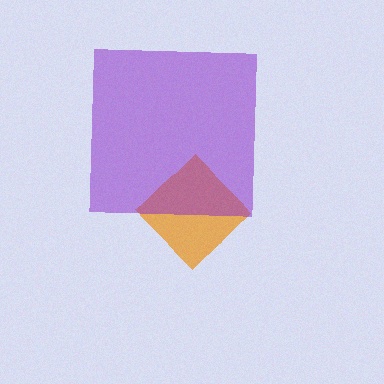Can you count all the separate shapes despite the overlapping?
Yes, there are 2 separate shapes.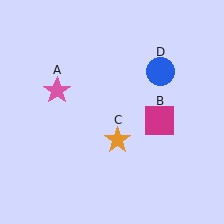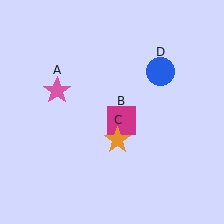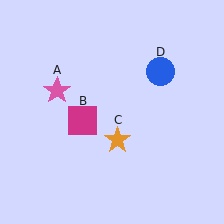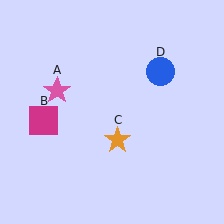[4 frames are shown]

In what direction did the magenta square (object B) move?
The magenta square (object B) moved left.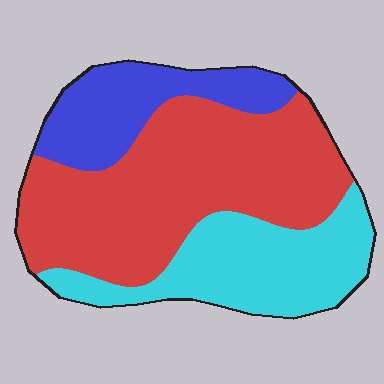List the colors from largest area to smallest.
From largest to smallest: red, cyan, blue.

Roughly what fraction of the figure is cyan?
Cyan covers 28% of the figure.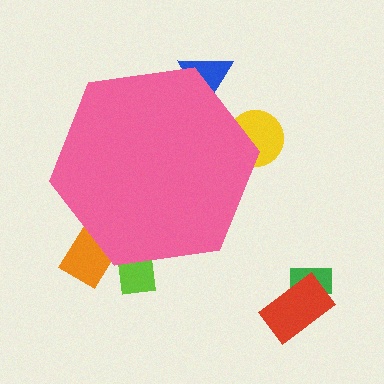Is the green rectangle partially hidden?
No, the green rectangle is fully visible.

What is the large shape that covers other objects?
A pink hexagon.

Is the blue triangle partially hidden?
Yes, the blue triangle is partially hidden behind the pink hexagon.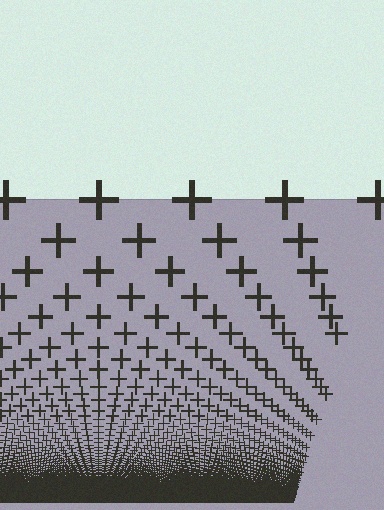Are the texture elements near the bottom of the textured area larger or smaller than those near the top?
Smaller. The gradient is inverted — elements near the bottom are smaller and denser.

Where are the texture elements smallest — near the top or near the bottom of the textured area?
Near the bottom.